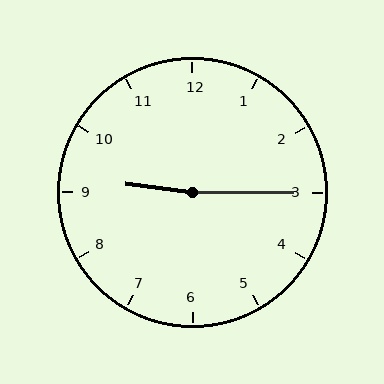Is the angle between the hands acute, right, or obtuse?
It is obtuse.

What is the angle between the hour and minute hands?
Approximately 172 degrees.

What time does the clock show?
9:15.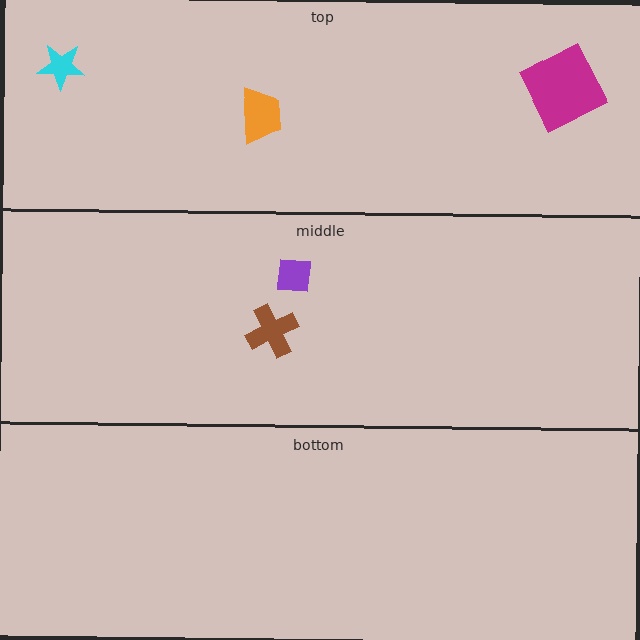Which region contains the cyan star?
The top region.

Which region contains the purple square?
The middle region.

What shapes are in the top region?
The orange trapezoid, the cyan star, the magenta square.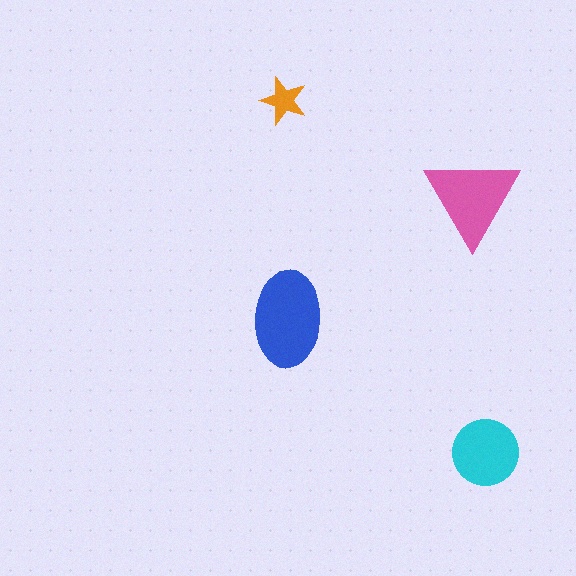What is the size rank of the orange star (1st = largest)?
4th.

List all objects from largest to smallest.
The blue ellipse, the pink triangle, the cyan circle, the orange star.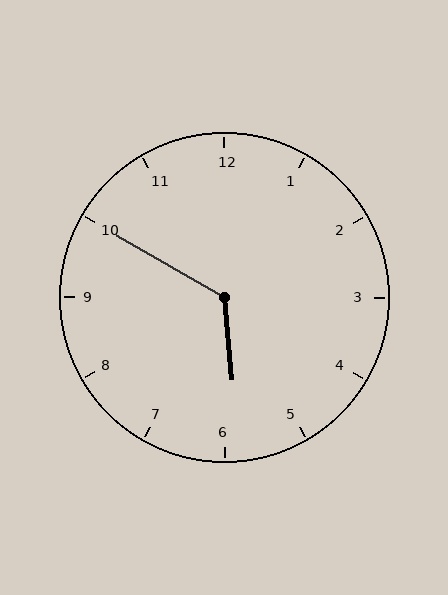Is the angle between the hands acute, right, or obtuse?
It is obtuse.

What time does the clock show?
5:50.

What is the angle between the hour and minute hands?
Approximately 125 degrees.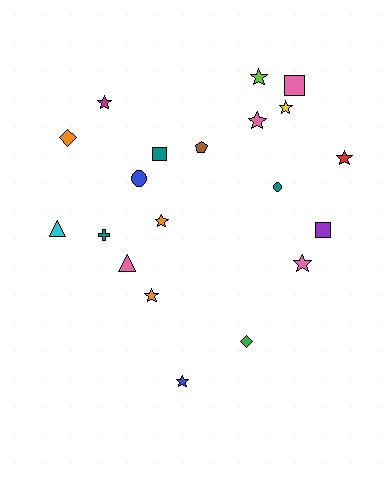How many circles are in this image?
There are 2 circles.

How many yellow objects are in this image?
There is 1 yellow object.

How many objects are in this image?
There are 20 objects.